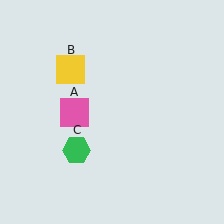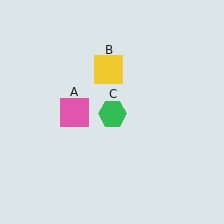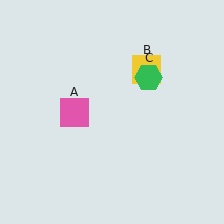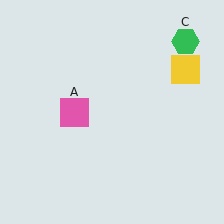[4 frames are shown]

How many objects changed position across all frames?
2 objects changed position: yellow square (object B), green hexagon (object C).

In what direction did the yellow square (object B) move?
The yellow square (object B) moved right.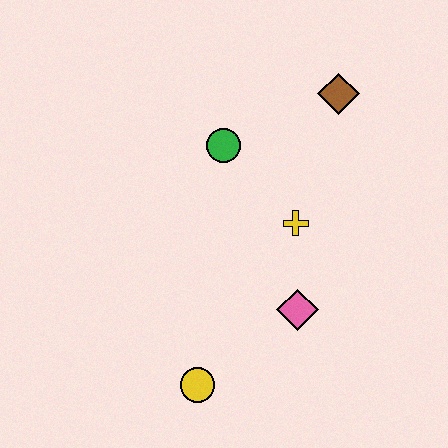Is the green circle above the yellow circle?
Yes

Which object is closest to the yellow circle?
The pink diamond is closest to the yellow circle.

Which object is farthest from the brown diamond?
The yellow circle is farthest from the brown diamond.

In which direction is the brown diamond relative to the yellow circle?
The brown diamond is above the yellow circle.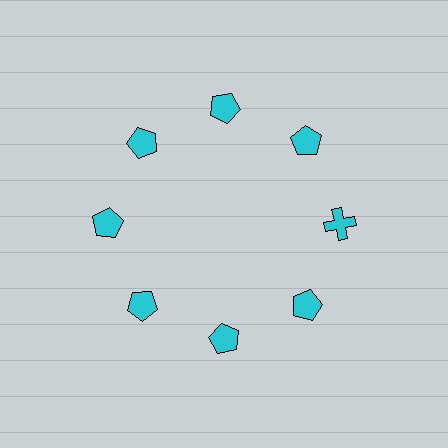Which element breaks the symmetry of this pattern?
The cyan cross at roughly the 3 o'clock position breaks the symmetry. All other shapes are cyan pentagons.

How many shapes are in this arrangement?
There are 8 shapes arranged in a ring pattern.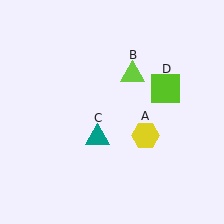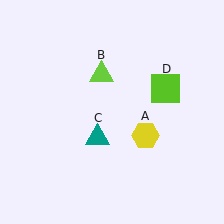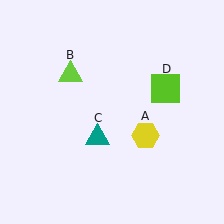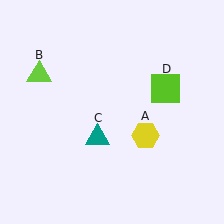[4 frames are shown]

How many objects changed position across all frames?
1 object changed position: lime triangle (object B).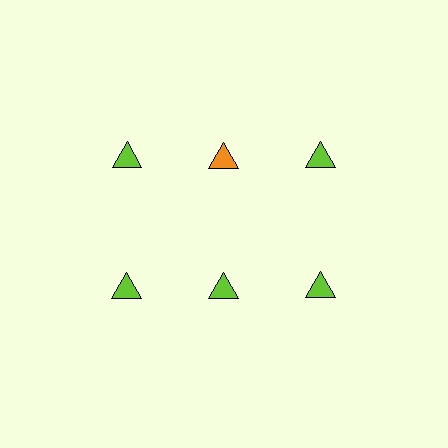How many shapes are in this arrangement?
There are 6 shapes arranged in a grid pattern.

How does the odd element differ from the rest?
It has a different color: orange instead of lime.